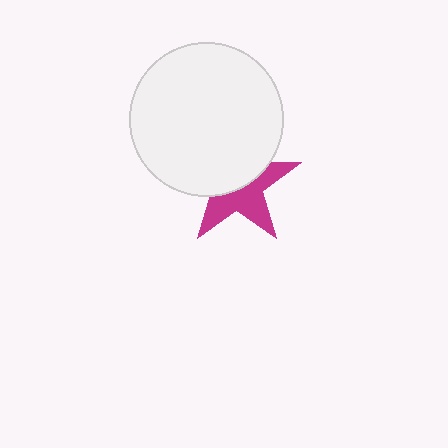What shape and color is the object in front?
The object in front is a white circle.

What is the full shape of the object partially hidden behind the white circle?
The partially hidden object is a magenta star.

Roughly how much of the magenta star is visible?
About half of it is visible (roughly 49%).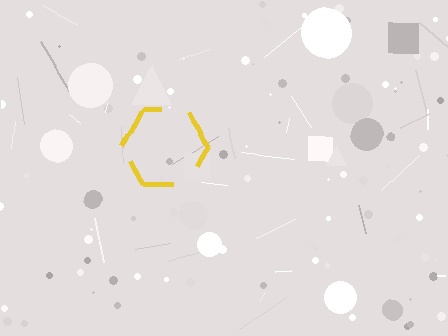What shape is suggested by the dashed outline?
The dashed outline suggests a hexagon.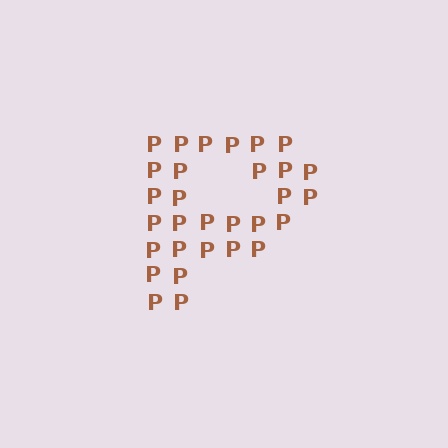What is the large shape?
The large shape is the letter P.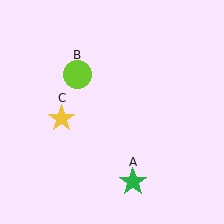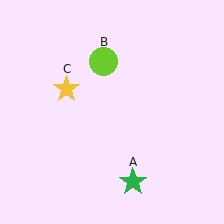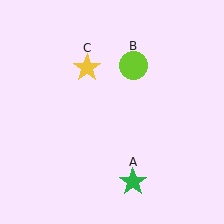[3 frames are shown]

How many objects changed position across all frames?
2 objects changed position: lime circle (object B), yellow star (object C).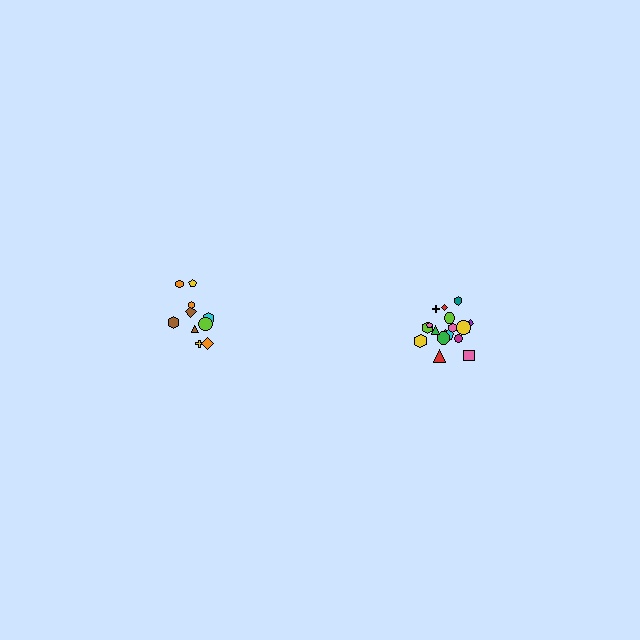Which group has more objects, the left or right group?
The right group.